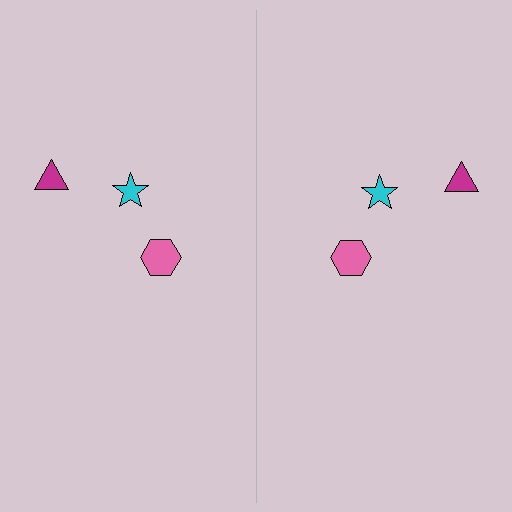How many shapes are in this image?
There are 6 shapes in this image.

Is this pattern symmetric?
Yes, this pattern has bilateral (reflection) symmetry.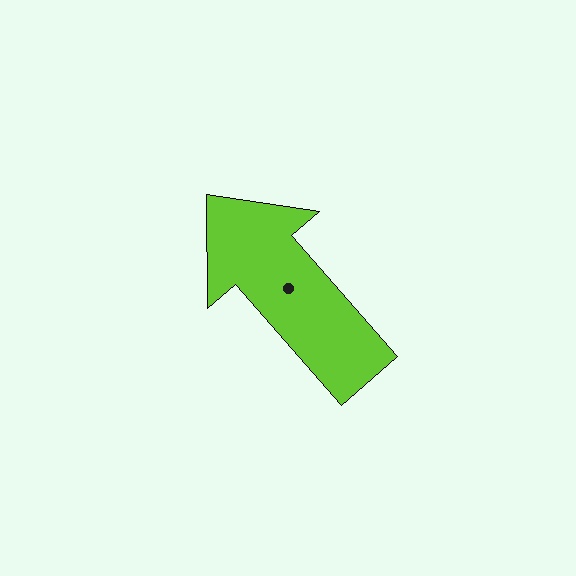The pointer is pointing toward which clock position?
Roughly 11 o'clock.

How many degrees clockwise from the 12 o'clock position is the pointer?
Approximately 319 degrees.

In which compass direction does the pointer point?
Northwest.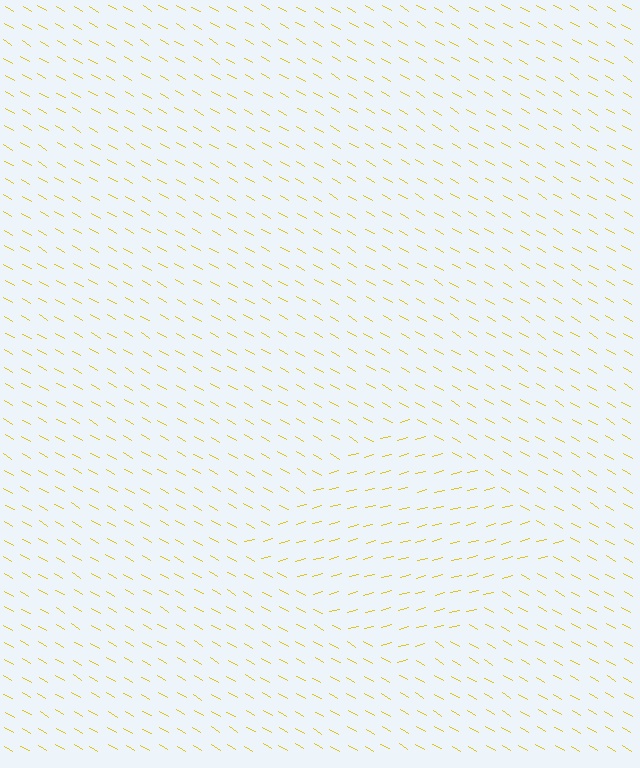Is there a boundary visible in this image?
Yes, there is a texture boundary formed by a change in line orientation.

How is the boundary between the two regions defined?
The boundary is defined purely by a change in line orientation (approximately 45 degrees difference). All lines are the same color and thickness.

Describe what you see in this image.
The image is filled with small yellow line segments. A diamond region in the image has lines oriented differently from the surrounding lines, creating a visible texture boundary.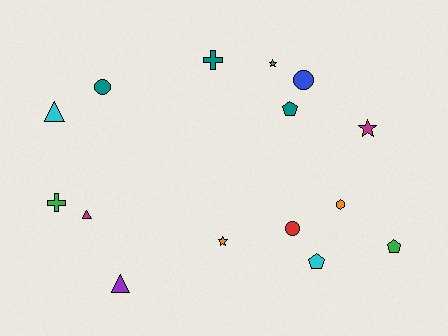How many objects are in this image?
There are 15 objects.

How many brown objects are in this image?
There are no brown objects.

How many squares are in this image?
There are no squares.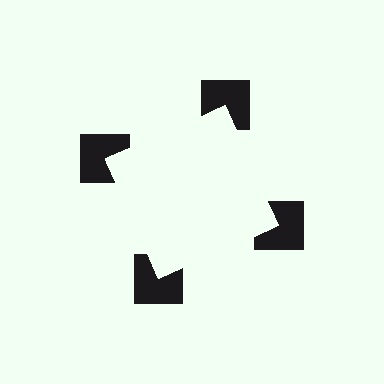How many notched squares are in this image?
There are 4 — one at each vertex of the illusory square.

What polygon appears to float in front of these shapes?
An illusory square — its edges are inferred from the aligned wedge cuts in the notched squares, not physically drawn.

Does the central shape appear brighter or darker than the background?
It typically appears slightly brighter than the background, even though no actual brightness change is drawn.